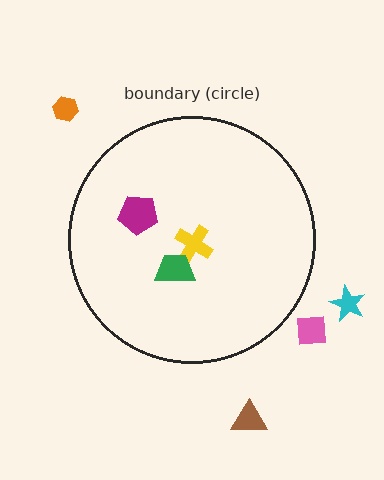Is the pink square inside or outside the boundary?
Outside.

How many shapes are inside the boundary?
3 inside, 4 outside.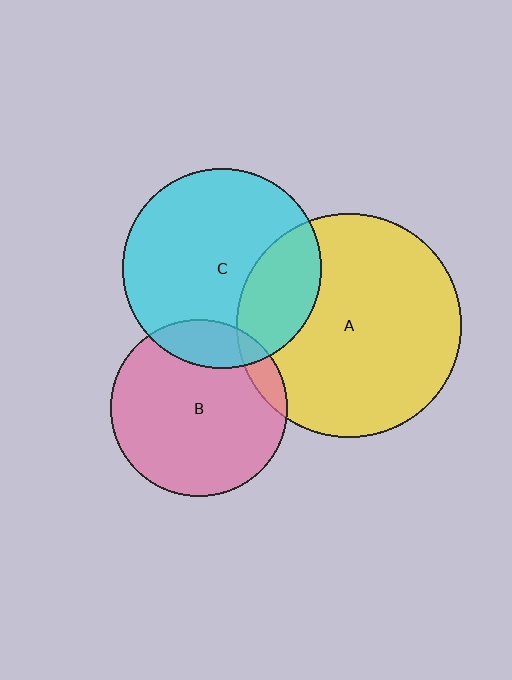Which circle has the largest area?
Circle A (yellow).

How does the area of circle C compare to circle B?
Approximately 1.3 times.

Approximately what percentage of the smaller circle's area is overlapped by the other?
Approximately 25%.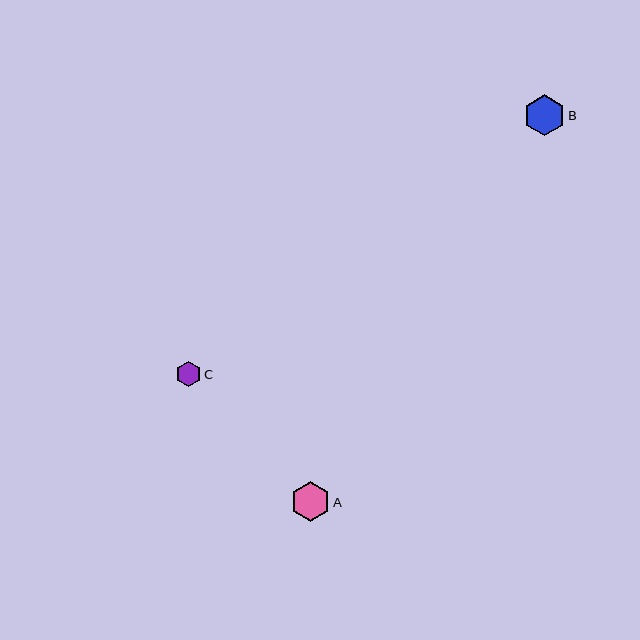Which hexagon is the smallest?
Hexagon C is the smallest with a size of approximately 25 pixels.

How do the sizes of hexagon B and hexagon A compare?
Hexagon B and hexagon A are approximately the same size.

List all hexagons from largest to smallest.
From largest to smallest: B, A, C.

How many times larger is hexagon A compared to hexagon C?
Hexagon A is approximately 1.6 times the size of hexagon C.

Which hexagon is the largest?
Hexagon B is the largest with a size of approximately 41 pixels.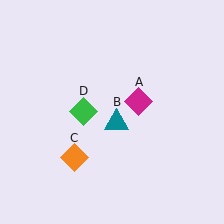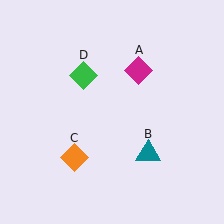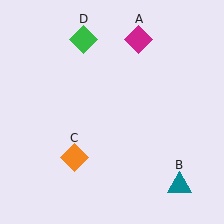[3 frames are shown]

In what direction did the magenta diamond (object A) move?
The magenta diamond (object A) moved up.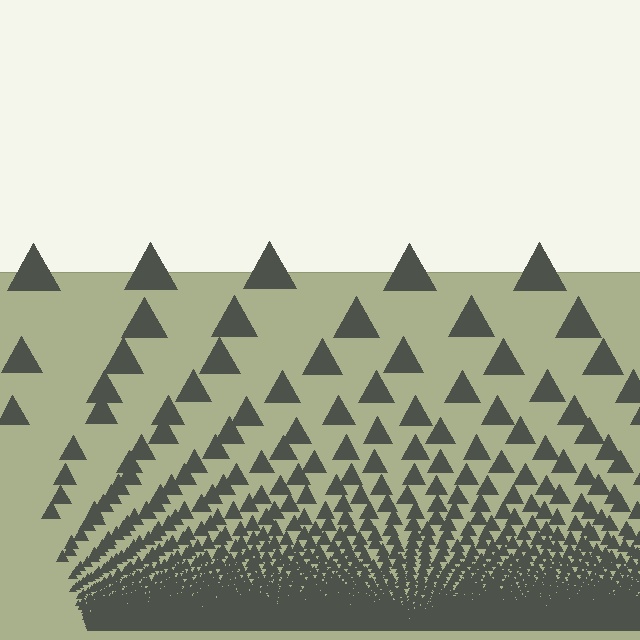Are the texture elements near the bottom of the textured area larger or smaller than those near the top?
Smaller. The gradient is inverted — elements near the bottom are smaller and denser.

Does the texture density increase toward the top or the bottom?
Density increases toward the bottom.